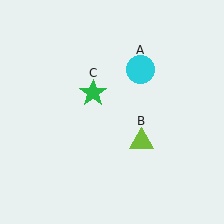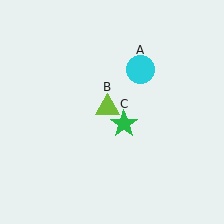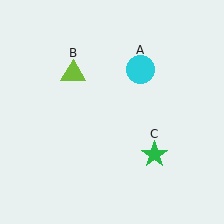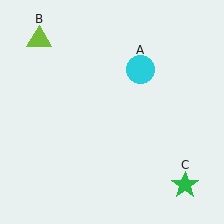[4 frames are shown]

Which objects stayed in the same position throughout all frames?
Cyan circle (object A) remained stationary.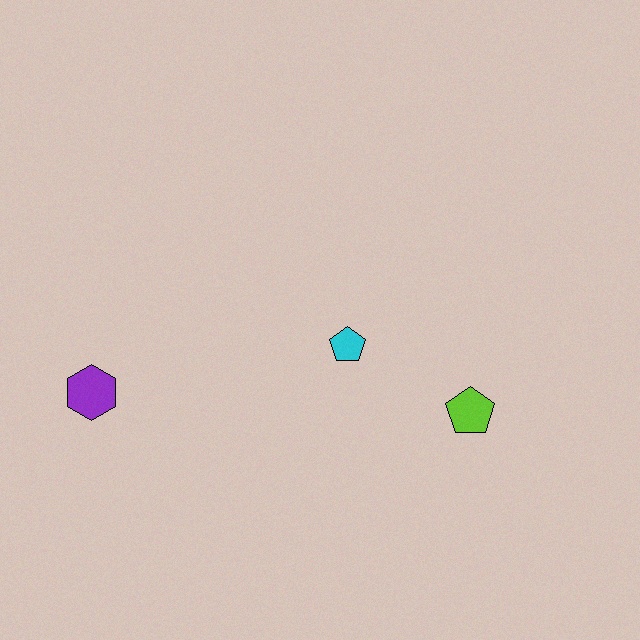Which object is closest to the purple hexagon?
The cyan pentagon is closest to the purple hexagon.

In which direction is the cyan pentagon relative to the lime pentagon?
The cyan pentagon is to the left of the lime pentagon.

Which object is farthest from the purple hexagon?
The lime pentagon is farthest from the purple hexagon.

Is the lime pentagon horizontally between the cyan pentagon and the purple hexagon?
No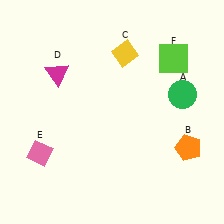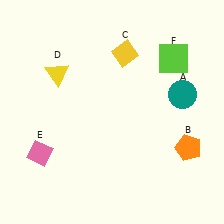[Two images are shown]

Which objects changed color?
A changed from green to teal. D changed from magenta to yellow.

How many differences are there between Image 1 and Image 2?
There are 2 differences between the two images.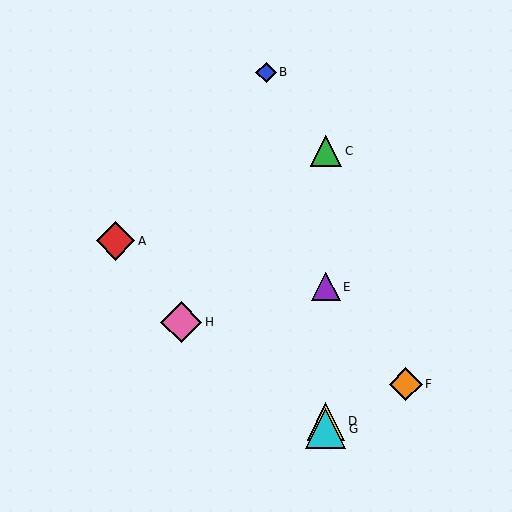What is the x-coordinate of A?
Object A is at x≈115.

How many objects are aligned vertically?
4 objects (C, D, E, G) are aligned vertically.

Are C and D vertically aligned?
Yes, both are at x≈326.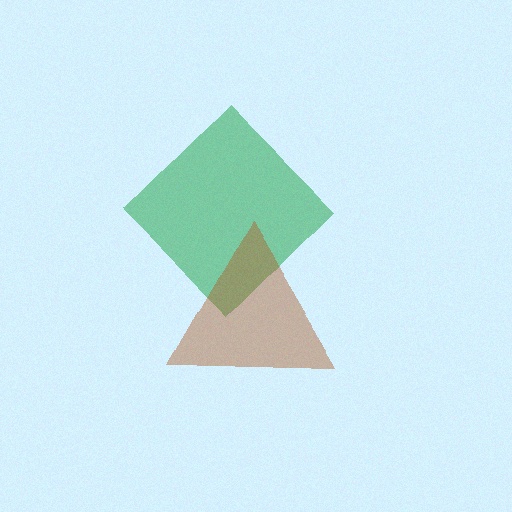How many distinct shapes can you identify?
There are 2 distinct shapes: a green diamond, a brown triangle.